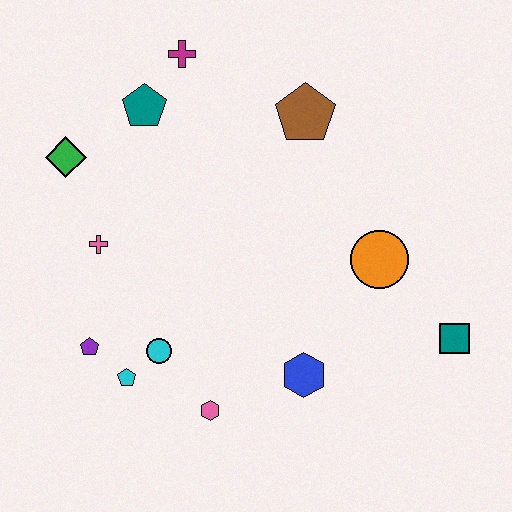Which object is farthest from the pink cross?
The teal square is farthest from the pink cross.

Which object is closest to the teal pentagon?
The magenta cross is closest to the teal pentagon.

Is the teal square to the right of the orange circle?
Yes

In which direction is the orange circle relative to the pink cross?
The orange circle is to the right of the pink cross.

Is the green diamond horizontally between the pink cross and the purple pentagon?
No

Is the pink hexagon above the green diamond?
No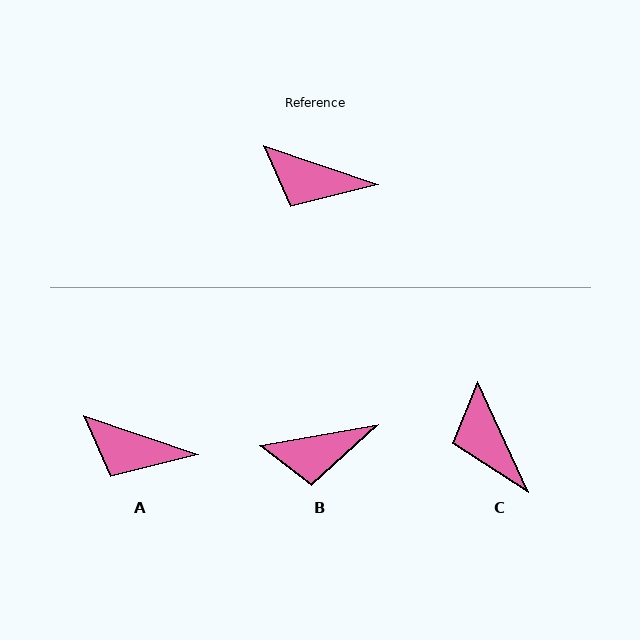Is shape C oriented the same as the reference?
No, it is off by about 46 degrees.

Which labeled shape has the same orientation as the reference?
A.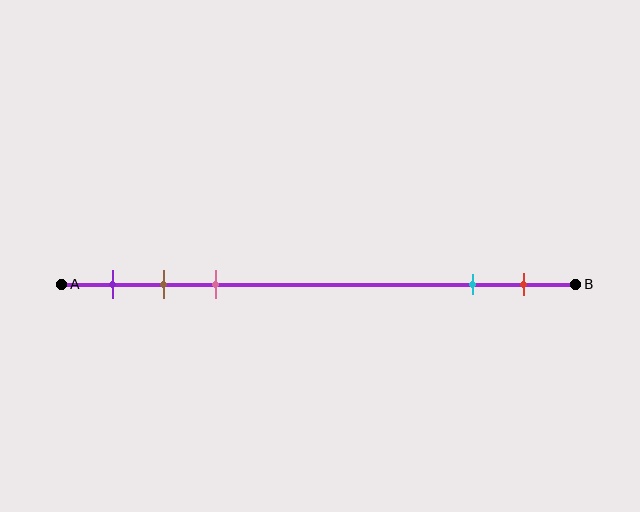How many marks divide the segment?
There are 5 marks dividing the segment.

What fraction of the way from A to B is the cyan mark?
The cyan mark is approximately 80% (0.8) of the way from A to B.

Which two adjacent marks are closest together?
The brown and pink marks are the closest adjacent pair.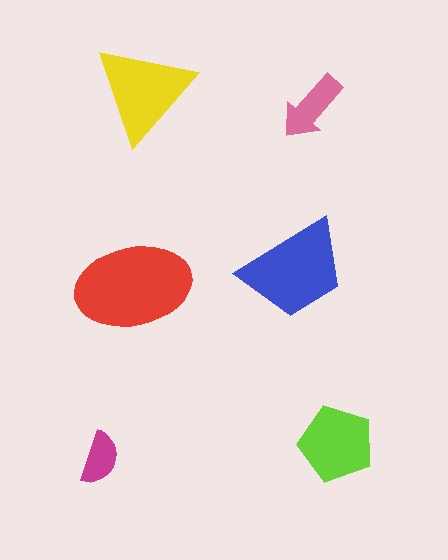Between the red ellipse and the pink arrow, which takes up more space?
The red ellipse.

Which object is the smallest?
The magenta semicircle.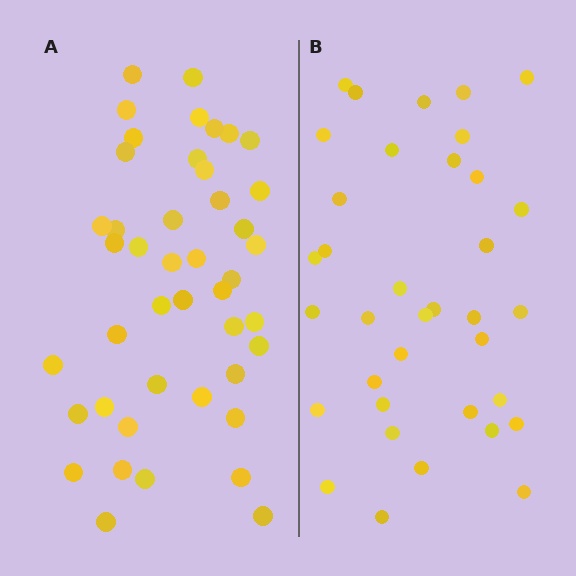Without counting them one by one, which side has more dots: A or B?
Region A (the left region) has more dots.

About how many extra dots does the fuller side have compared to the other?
Region A has roughly 8 or so more dots than region B.